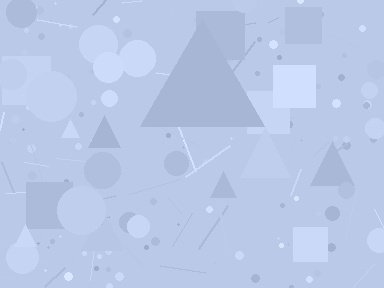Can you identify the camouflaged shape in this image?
The camouflaged shape is a triangle.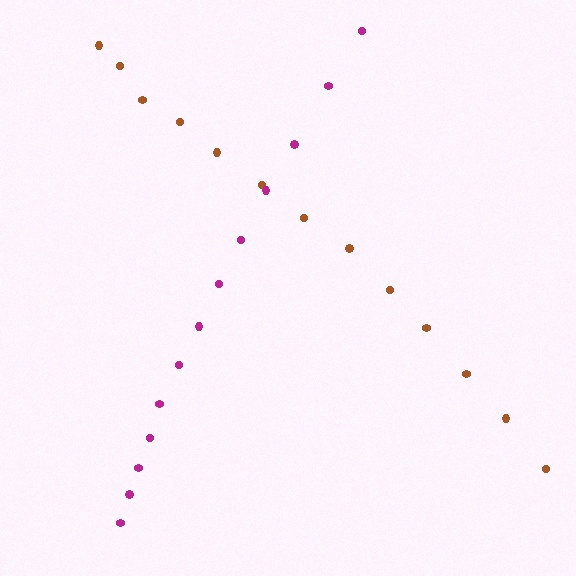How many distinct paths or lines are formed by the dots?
There are 2 distinct paths.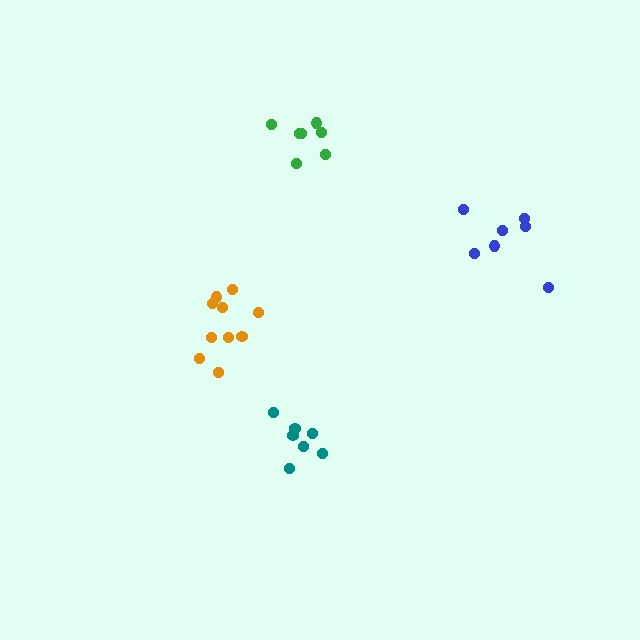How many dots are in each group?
Group 1: 7 dots, Group 2: 7 dots, Group 3: 7 dots, Group 4: 10 dots (31 total).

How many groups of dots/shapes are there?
There are 4 groups.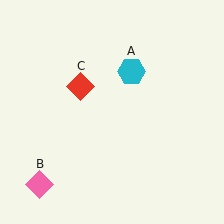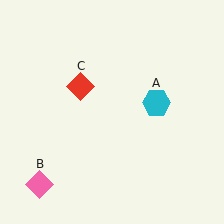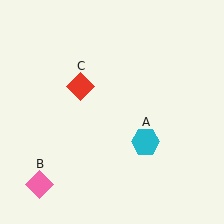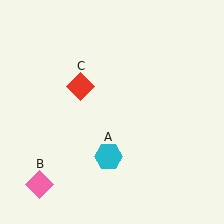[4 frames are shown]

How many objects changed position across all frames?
1 object changed position: cyan hexagon (object A).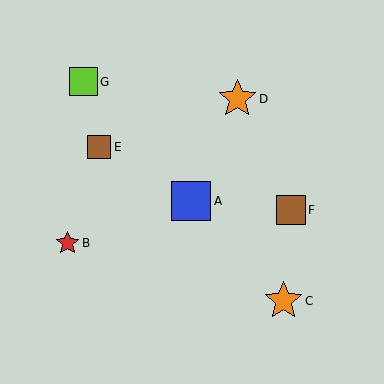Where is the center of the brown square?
The center of the brown square is at (291, 210).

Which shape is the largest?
The blue square (labeled A) is the largest.